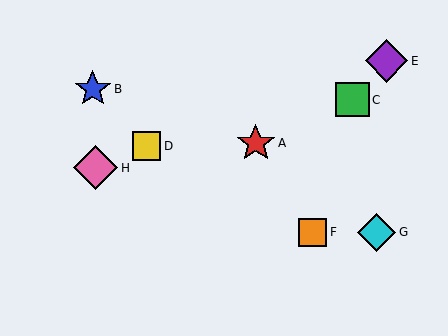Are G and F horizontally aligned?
Yes, both are at y≈232.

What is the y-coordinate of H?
Object H is at y≈168.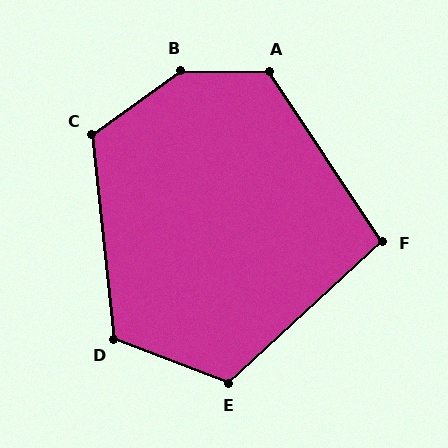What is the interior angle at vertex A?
Approximately 124 degrees (obtuse).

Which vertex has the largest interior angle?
B, at approximately 144 degrees.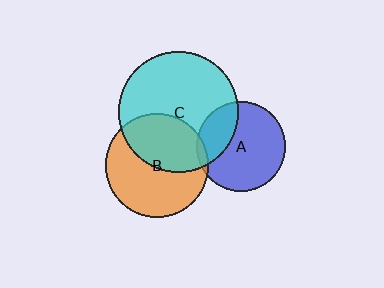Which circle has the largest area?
Circle C (cyan).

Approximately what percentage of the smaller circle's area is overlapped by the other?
Approximately 5%.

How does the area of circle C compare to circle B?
Approximately 1.4 times.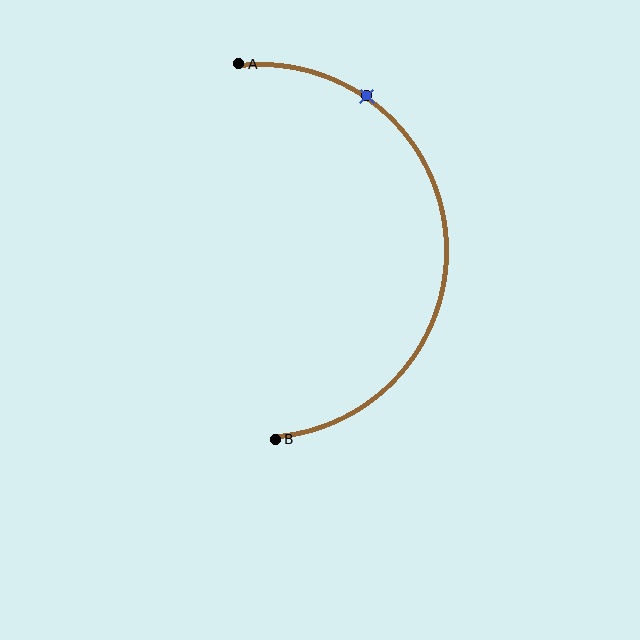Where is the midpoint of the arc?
The arc midpoint is the point on the curve farthest from the straight line joining A and B. It sits to the right of that line.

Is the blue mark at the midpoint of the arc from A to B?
No. The blue mark lies on the arc but is closer to endpoint A. The arc midpoint would be at the point on the curve equidistant along the arc from both A and B.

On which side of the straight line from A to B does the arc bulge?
The arc bulges to the right of the straight line connecting A and B.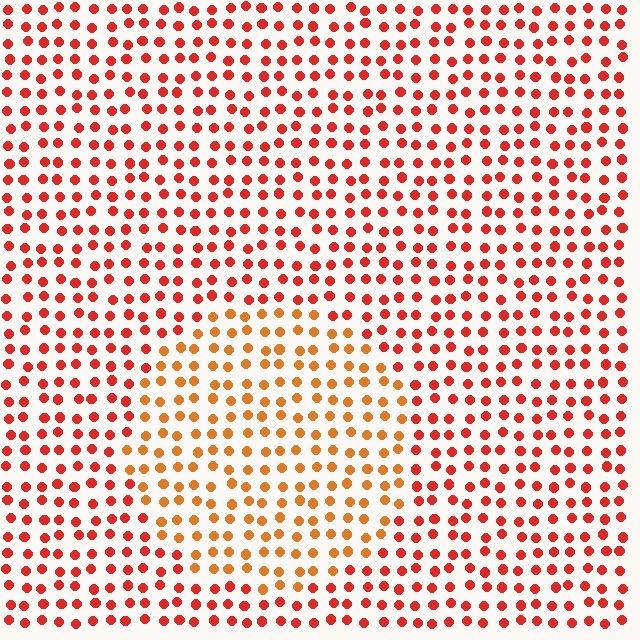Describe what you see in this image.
The image is filled with small red elements in a uniform arrangement. A circle-shaped region is visible where the elements are tinted to a slightly different hue, forming a subtle color boundary.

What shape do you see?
I see a circle.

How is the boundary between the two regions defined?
The boundary is defined purely by a slight shift in hue (about 28 degrees). Spacing, size, and orientation are identical on both sides.